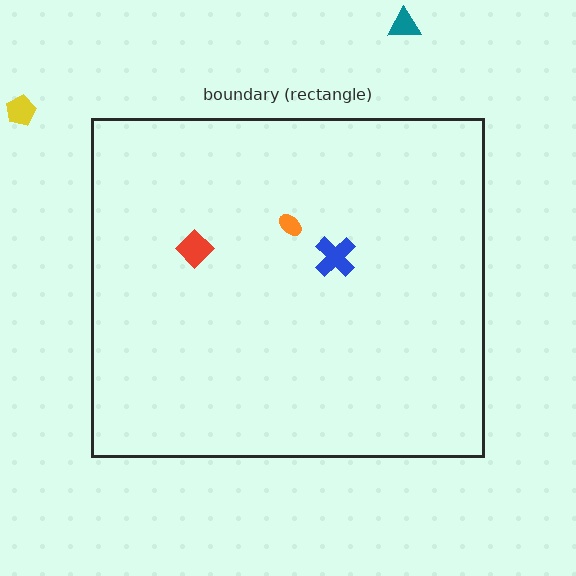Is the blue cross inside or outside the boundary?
Inside.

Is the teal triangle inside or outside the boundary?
Outside.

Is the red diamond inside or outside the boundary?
Inside.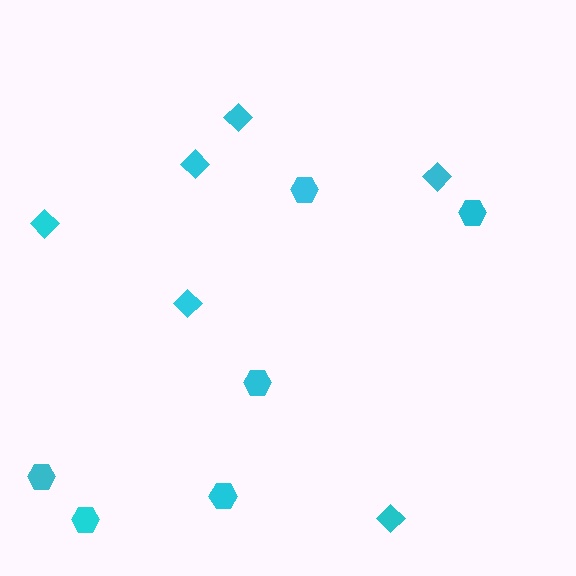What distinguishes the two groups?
There are 2 groups: one group of diamonds (6) and one group of hexagons (6).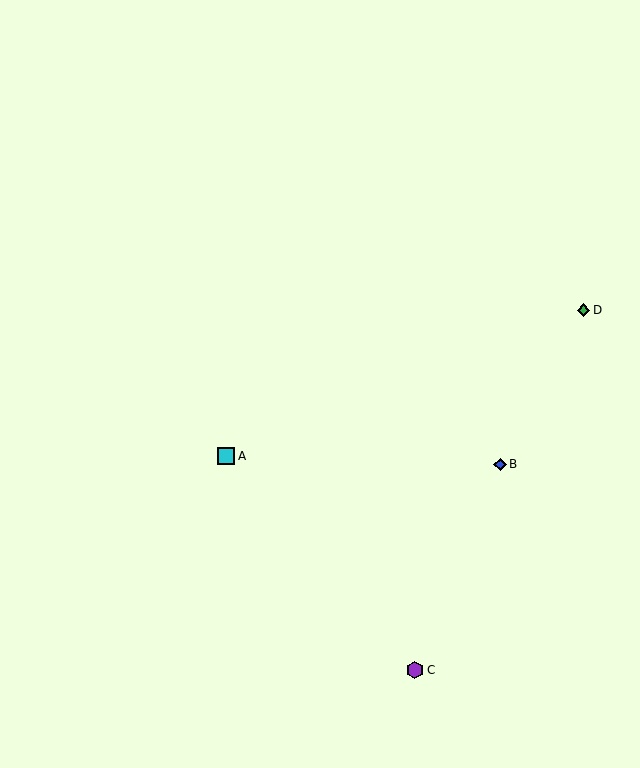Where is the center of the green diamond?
The center of the green diamond is at (583, 310).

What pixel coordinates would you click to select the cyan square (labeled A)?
Click at (226, 456) to select the cyan square A.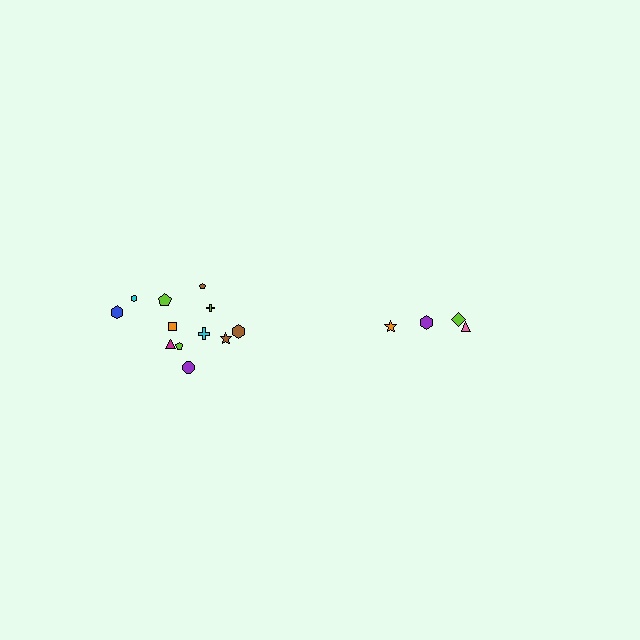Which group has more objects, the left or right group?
The left group.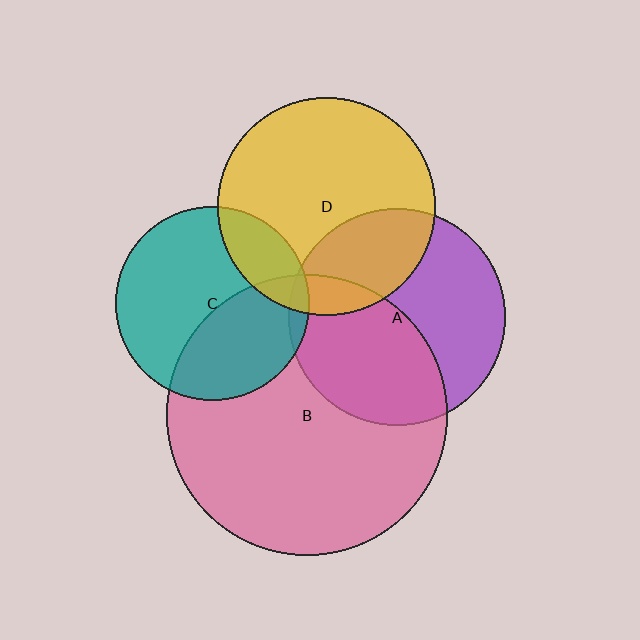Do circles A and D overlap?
Yes.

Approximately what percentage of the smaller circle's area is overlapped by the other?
Approximately 30%.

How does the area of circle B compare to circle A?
Approximately 1.7 times.